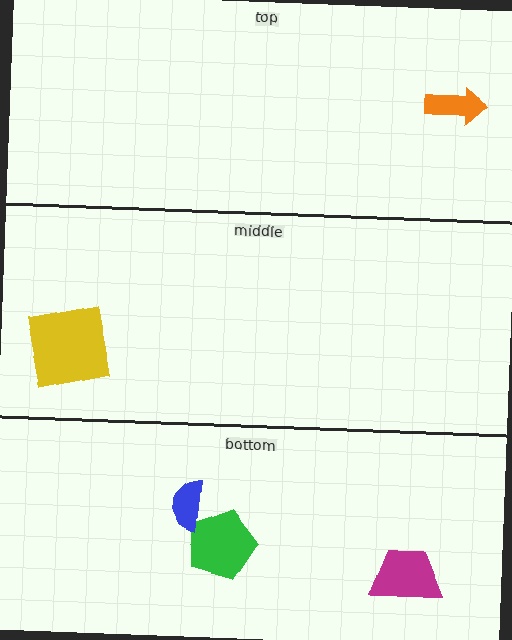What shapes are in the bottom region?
The magenta trapezoid, the green pentagon, the blue semicircle.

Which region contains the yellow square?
The middle region.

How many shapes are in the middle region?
1.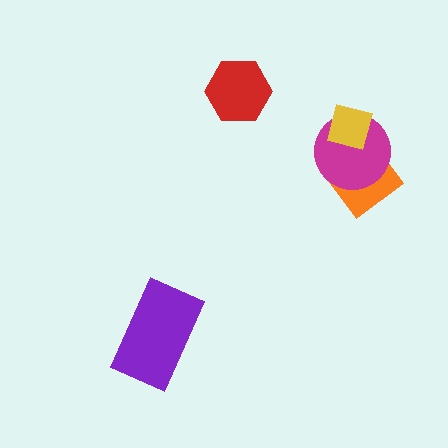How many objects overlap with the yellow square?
2 objects overlap with the yellow square.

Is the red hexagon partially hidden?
No, no other shape covers it.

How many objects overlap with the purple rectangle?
0 objects overlap with the purple rectangle.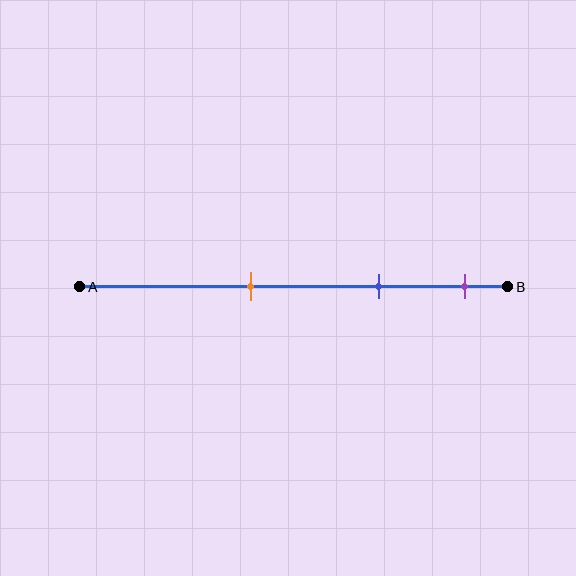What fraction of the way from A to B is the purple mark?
The purple mark is approximately 90% (0.9) of the way from A to B.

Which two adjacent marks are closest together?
The blue and purple marks are the closest adjacent pair.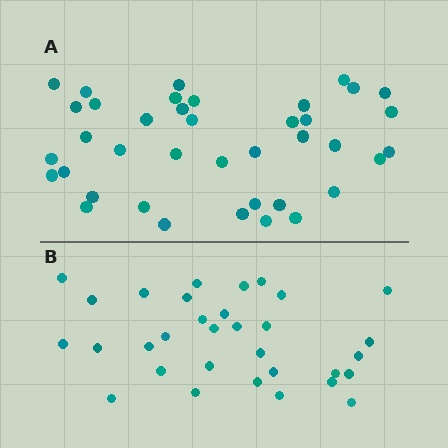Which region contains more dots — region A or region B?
Region A (the top region) has more dots.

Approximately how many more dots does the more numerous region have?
Region A has roughly 8 or so more dots than region B.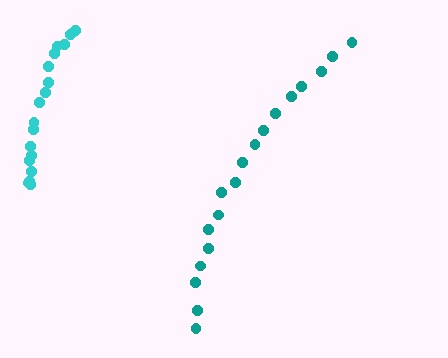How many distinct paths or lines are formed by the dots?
There are 2 distinct paths.